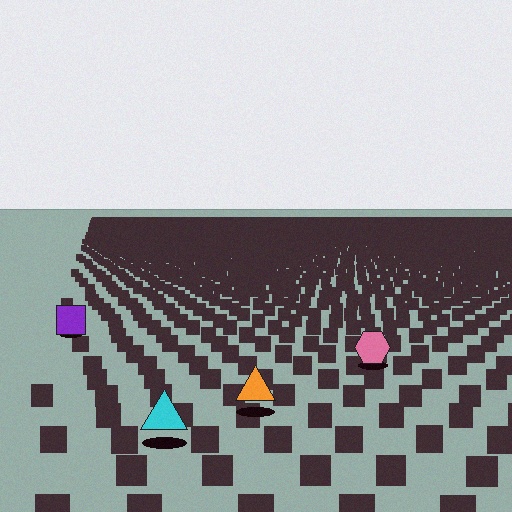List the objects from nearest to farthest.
From nearest to farthest: the cyan triangle, the orange triangle, the pink hexagon, the purple square.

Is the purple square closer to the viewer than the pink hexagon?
No. The pink hexagon is closer — you can tell from the texture gradient: the ground texture is coarser near it.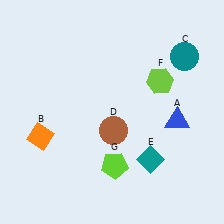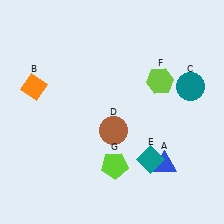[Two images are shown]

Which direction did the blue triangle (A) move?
The blue triangle (A) moved down.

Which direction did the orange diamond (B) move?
The orange diamond (B) moved up.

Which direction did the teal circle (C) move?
The teal circle (C) moved down.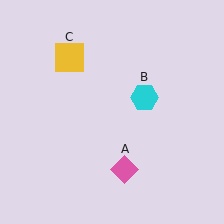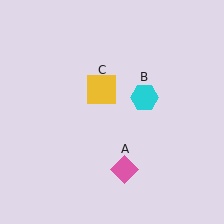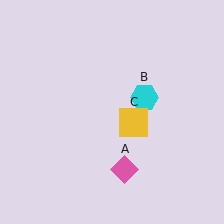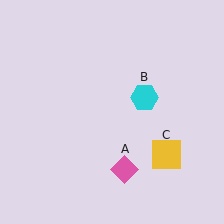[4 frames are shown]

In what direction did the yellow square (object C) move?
The yellow square (object C) moved down and to the right.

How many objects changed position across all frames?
1 object changed position: yellow square (object C).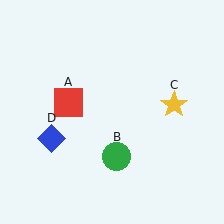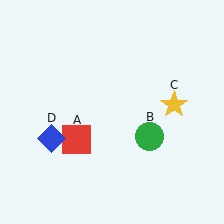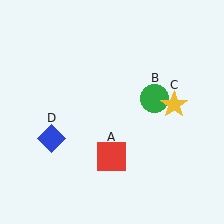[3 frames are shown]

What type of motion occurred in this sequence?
The red square (object A), green circle (object B) rotated counterclockwise around the center of the scene.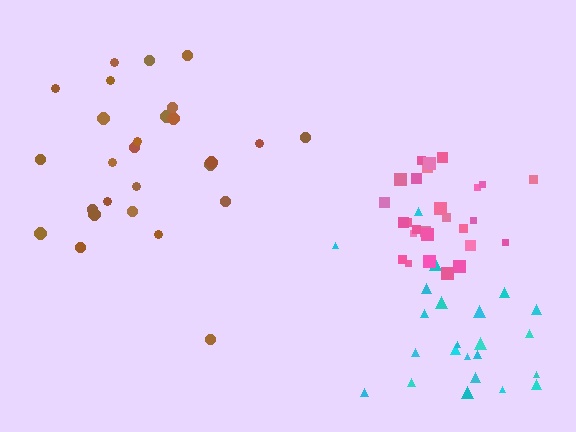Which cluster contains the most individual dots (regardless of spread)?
Brown (27).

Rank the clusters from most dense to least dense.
pink, cyan, brown.